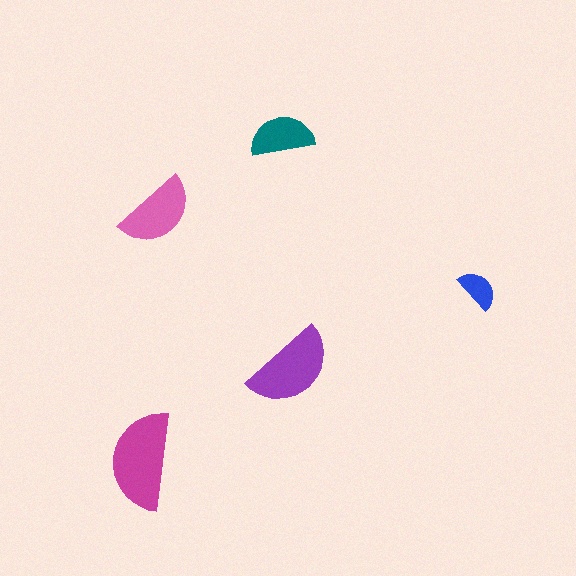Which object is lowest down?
The magenta semicircle is bottommost.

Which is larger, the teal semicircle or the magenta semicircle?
The magenta one.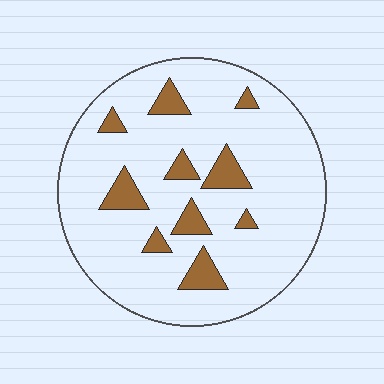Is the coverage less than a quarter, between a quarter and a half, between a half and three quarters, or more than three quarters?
Less than a quarter.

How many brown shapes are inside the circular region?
10.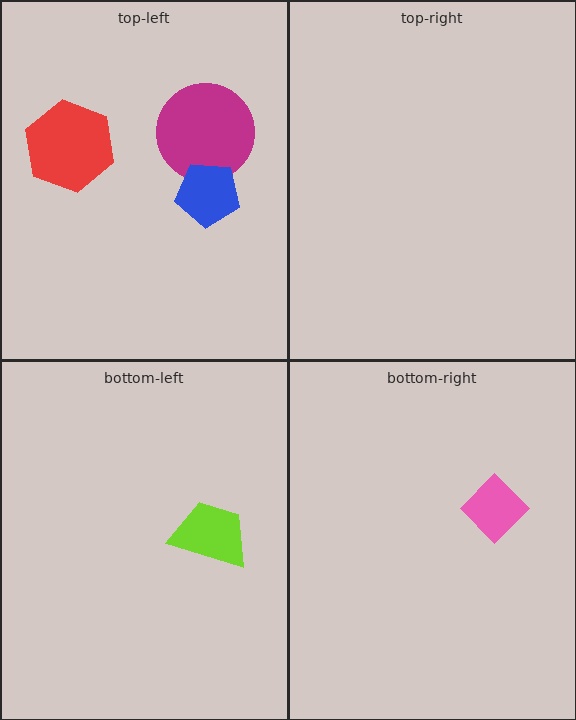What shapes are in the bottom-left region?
The lime trapezoid.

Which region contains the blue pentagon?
The top-left region.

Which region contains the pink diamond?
The bottom-right region.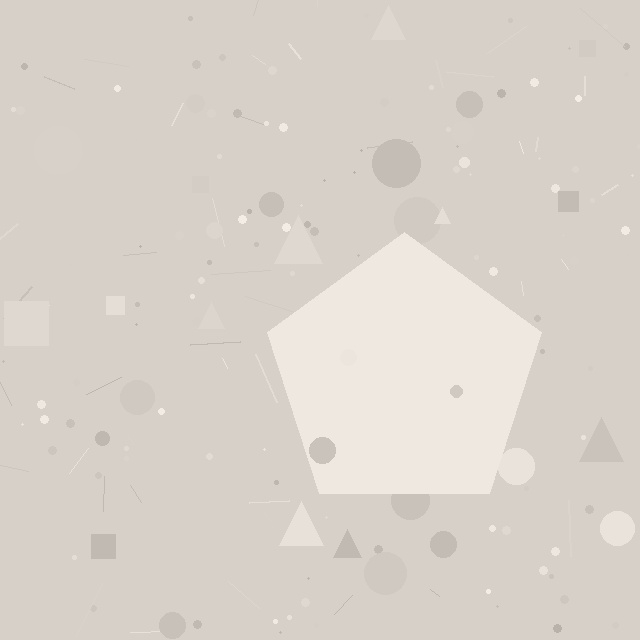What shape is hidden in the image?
A pentagon is hidden in the image.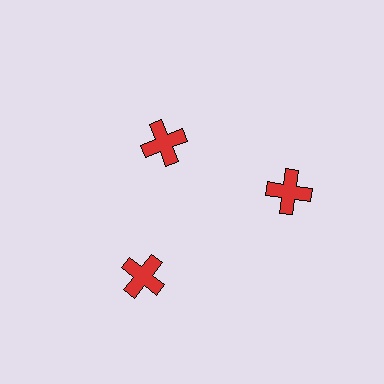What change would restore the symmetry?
The symmetry would be restored by moving it outward, back onto the ring so that all 3 crosses sit at equal angles and equal distance from the center.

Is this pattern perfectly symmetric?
No. The 3 red crosses are arranged in a ring, but one element near the 11 o'clock position is pulled inward toward the center, breaking the 3-fold rotational symmetry.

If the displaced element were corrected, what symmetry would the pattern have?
It would have 3-fold rotational symmetry — the pattern would map onto itself every 120 degrees.